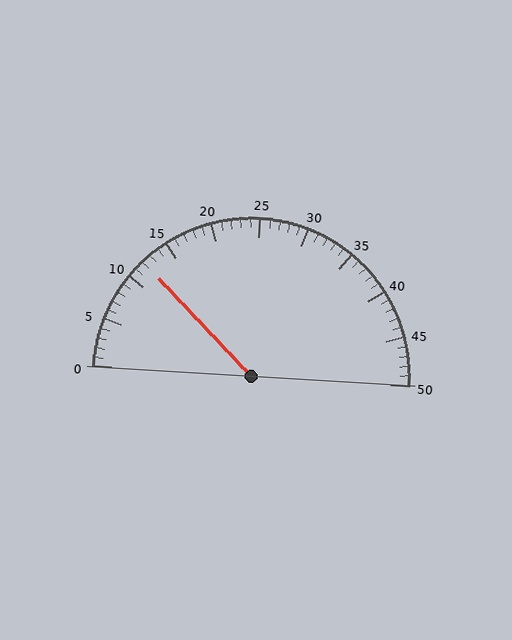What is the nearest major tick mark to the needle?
The nearest major tick mark is 10.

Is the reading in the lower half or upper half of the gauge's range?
The reading is in the lower half of the range (0 to 50).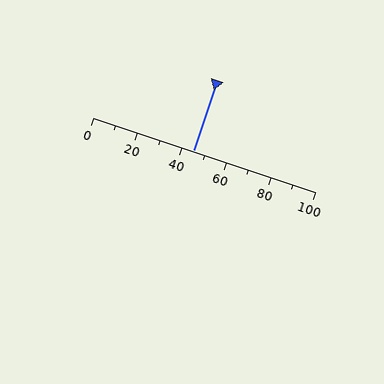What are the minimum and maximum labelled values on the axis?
The axis runs from 0 to 100.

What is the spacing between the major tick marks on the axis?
The major ticks are spaced 20 apart.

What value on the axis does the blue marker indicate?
The marker indicates approximately 45.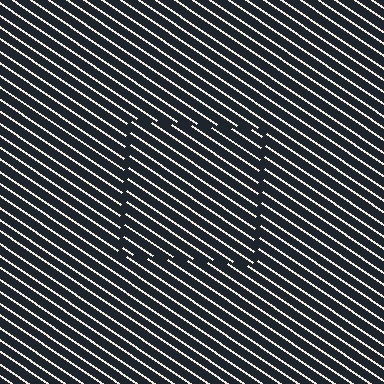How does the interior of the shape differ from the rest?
The interior of the shape contains the same grating, shifted by half a period — the contour is defined by the phase discontinuity where line-ends from the inner and outer gratings abut.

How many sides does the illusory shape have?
4 sides — the line-ends trace a square.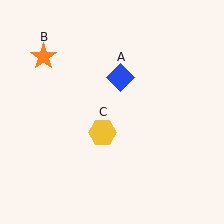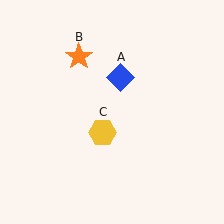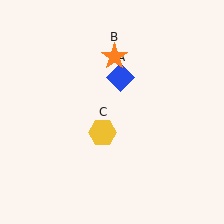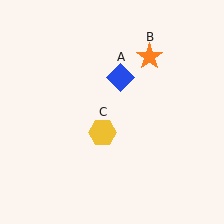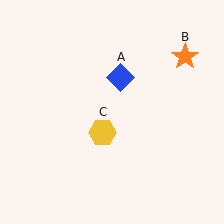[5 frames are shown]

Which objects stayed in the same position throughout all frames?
Blue diamond (object A) and yellow hexagon (object C) remained stationary.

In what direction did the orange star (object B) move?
The orange star (object B) moved right.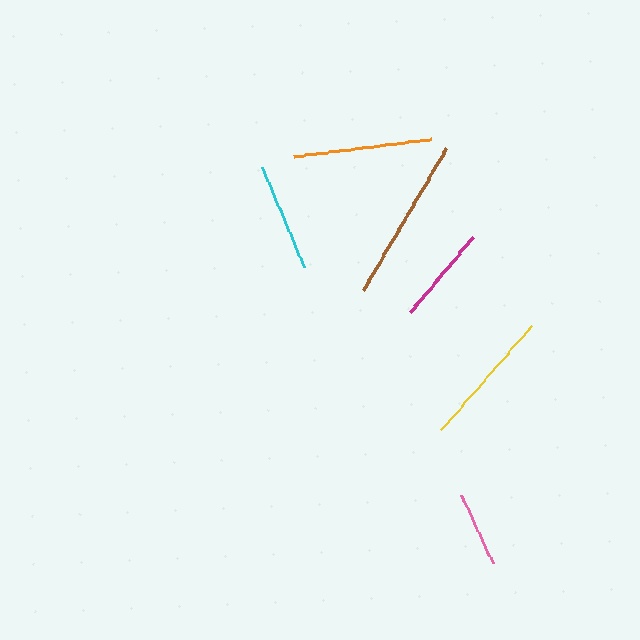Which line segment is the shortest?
The pink line is the shortest at approximately 76 pixels.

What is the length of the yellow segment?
The yellow segment is approximately 139 pixels long.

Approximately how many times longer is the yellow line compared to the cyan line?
The yellow line is approximately 1.3 times the length of the cyan line.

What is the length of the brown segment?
The brown segment is approximately 165 pixels long.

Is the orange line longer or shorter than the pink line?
The orange line is longer than the pink line.